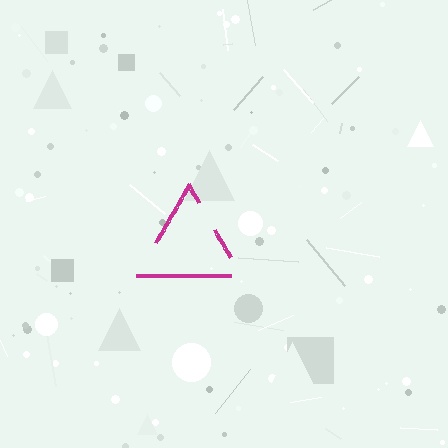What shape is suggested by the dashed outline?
The dashed outline suggests a triangle.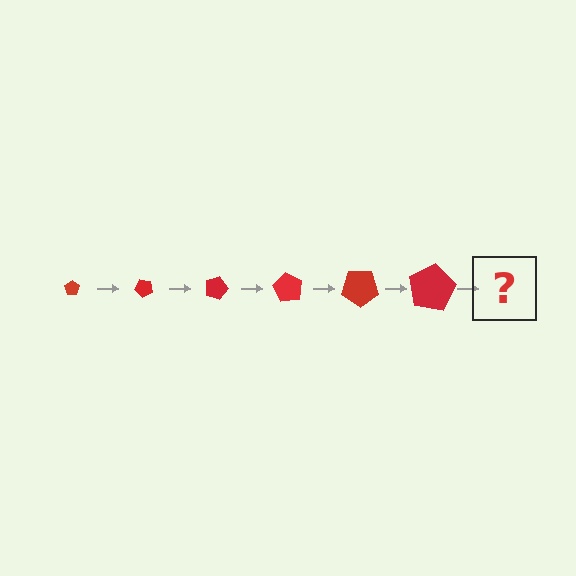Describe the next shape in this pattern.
It should be a pentagon, larger than the previous one and rotated 270 degrees from the start.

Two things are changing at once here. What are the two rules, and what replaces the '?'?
The two rules are that the pentagon grows larger each step and it rotates 45 degrees each step. The '?' should be a pentagon, larger than the previous one and rotated 270 degrees from the start.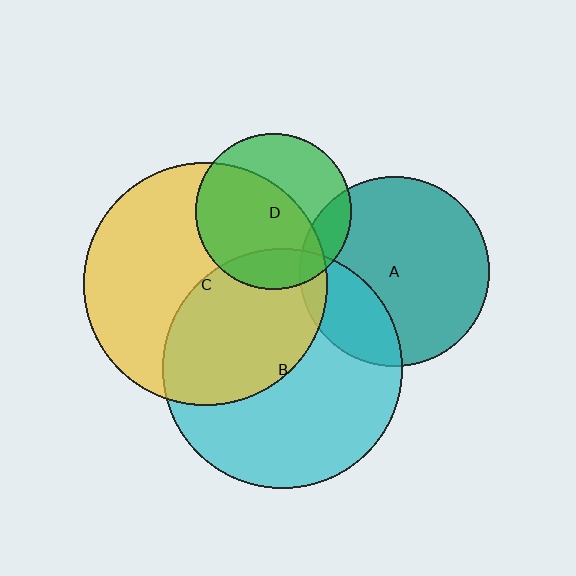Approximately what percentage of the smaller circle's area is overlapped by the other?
Approximately 15%.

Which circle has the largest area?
Circle C (yellow).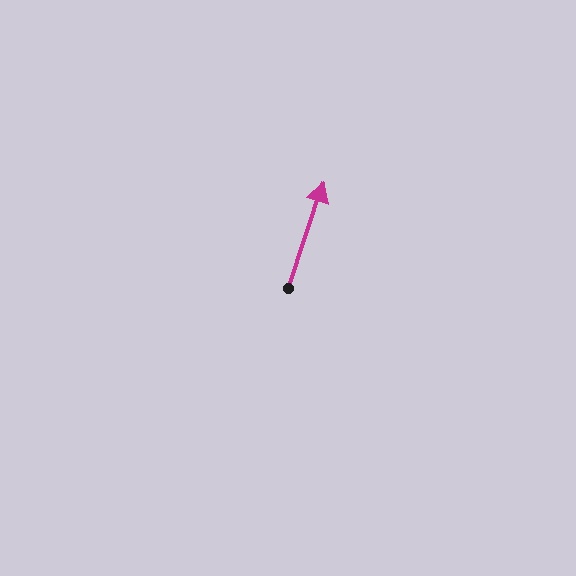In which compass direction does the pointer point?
North.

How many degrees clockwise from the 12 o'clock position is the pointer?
Approximately 19 degrees.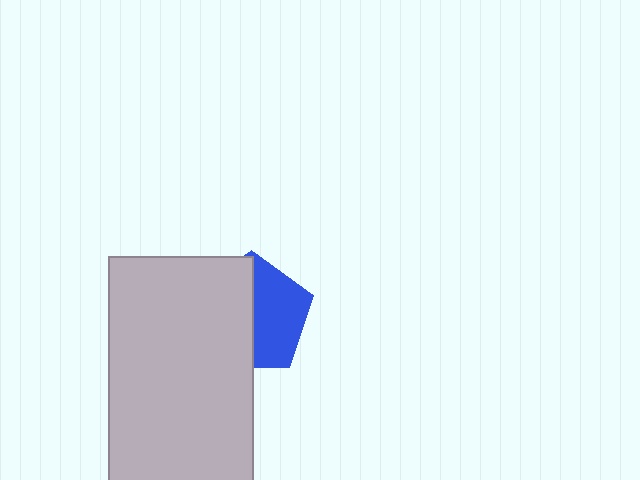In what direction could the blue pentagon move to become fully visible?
The blue pentagon could move right. That would shift it out from behind the light gray rectangle entirely.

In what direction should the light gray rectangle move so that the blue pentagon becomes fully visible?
The light gray rectangle should move left. That is the shortest direction to clear the overlap and leave the blue pentagon fully visible.